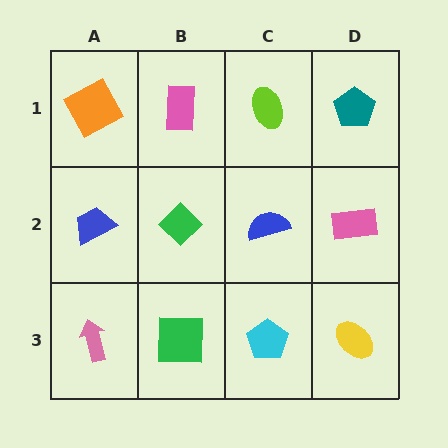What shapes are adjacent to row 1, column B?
A green diamond (row 2, column B), an orange square (row 1, column A), a lime ellipse (row 1, column C).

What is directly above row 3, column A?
A blue trapezoid.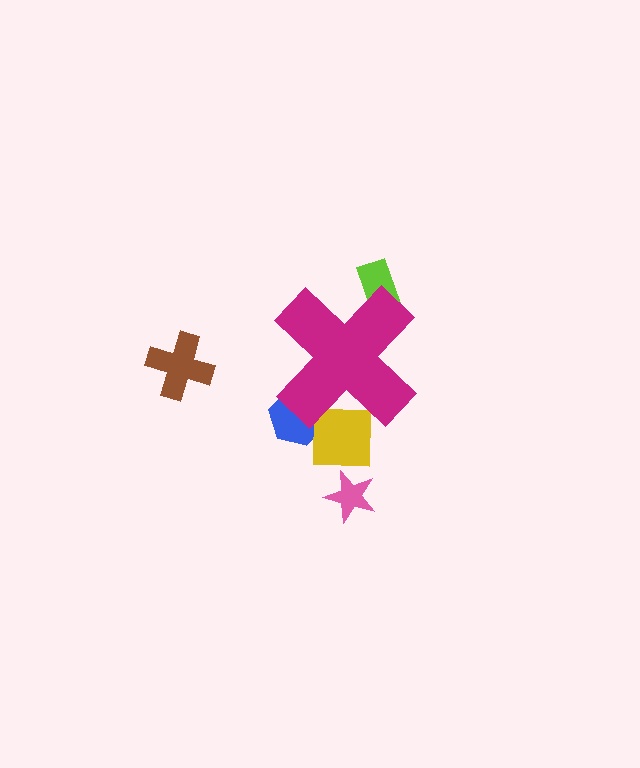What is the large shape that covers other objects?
A magenta cross.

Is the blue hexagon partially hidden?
Yes, the blue hexagon is partially hidden behind the magenta cross.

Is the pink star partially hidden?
No, the pink star is fully visible.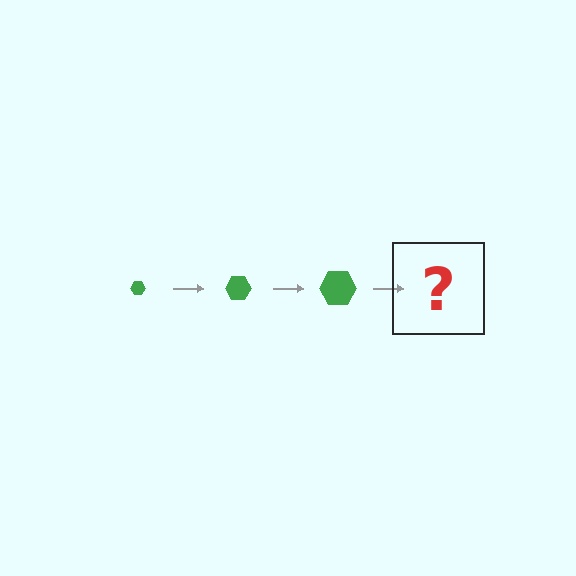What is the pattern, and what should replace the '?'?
The pattern is that the hexagon gets progressively larger each step. The '?' should be a green hexagon, larger than the previous one.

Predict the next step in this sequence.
The next step is a green hexagon, larger than the previous one.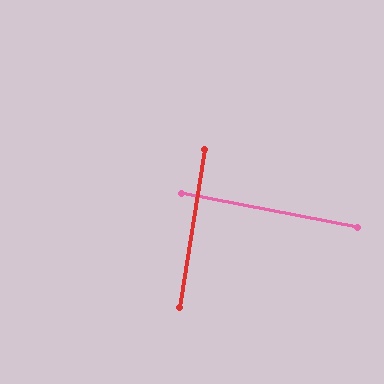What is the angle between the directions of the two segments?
Approximately 88 degrees.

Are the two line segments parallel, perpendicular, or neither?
Perpendicular — they meet at approximately 88°.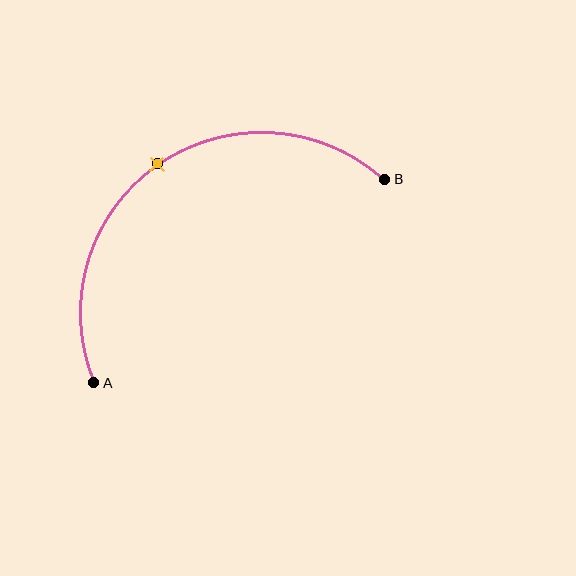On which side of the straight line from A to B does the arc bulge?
The arc bulges above and to the left of the straight line connecting A and B.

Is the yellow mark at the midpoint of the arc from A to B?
Yes. The yellow mark lies on the arc at equal arc-length from both A and B — it is the arc midpoint.